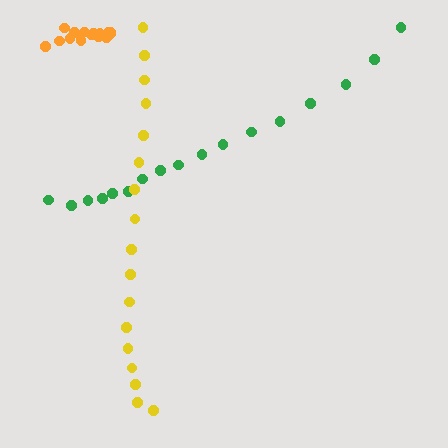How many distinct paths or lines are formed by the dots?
There are 3 distinct paths.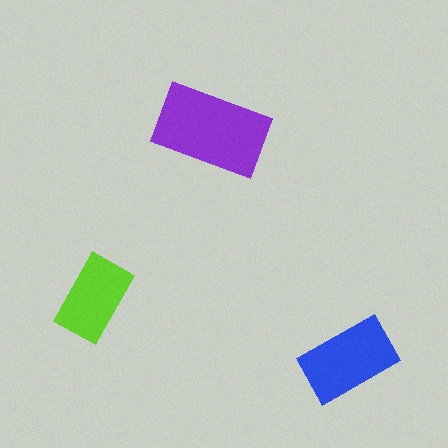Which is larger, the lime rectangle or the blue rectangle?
The blue one.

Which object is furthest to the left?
The lime rectangle is leftmost.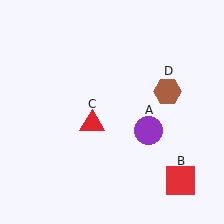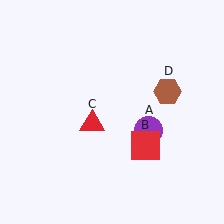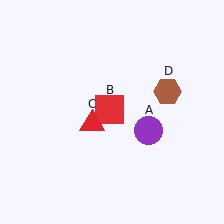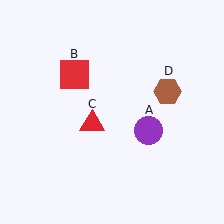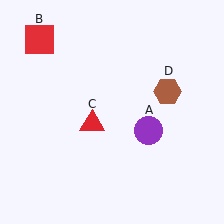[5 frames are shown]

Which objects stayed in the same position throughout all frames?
Purple circle (object A) and red triangle (object C) and brown hexagon (object D) remained stationary.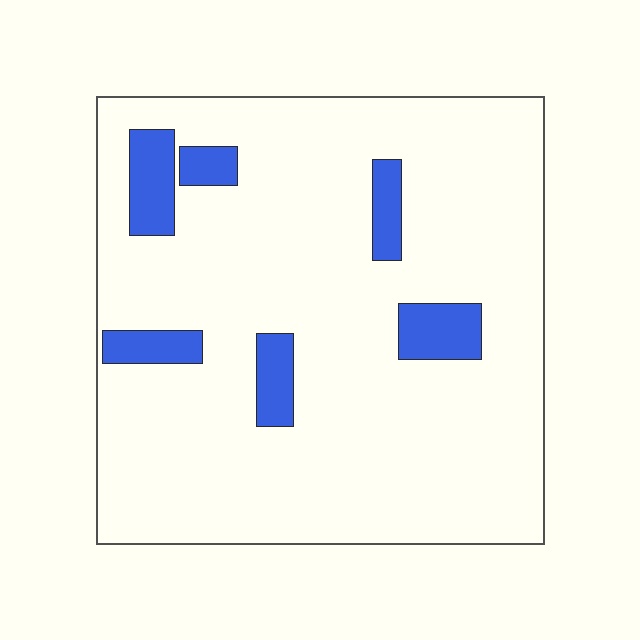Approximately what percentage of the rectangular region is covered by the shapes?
Approximately 10%.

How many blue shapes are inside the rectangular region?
6.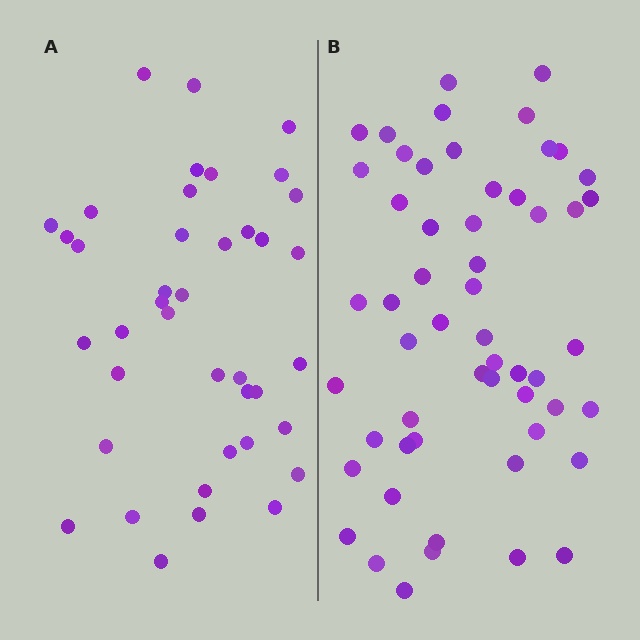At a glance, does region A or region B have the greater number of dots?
Region B (the right region) has more dots.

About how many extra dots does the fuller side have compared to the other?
Region B has approximately 15 more dots than region A.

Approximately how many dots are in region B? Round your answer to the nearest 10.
About 60 dots. (The exact count is 55, which rounds to 60.)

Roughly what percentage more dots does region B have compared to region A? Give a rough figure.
About 40% more.